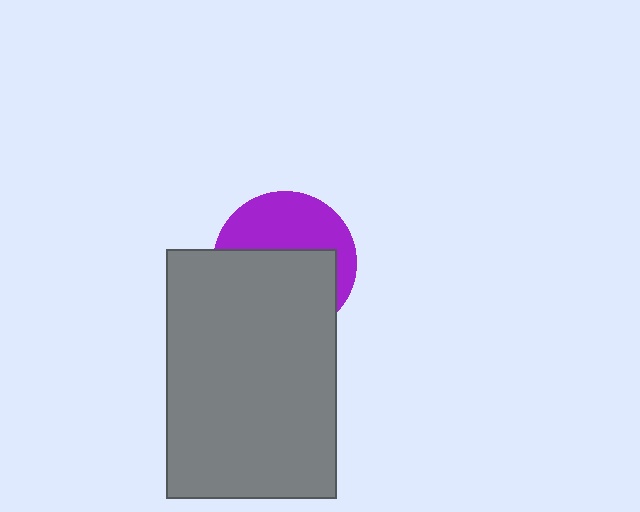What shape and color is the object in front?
The object in front is a gray rectangle.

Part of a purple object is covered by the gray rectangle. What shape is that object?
It is a circle.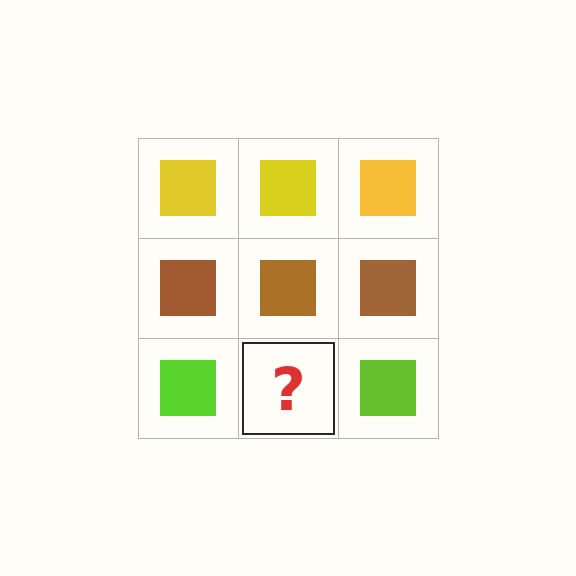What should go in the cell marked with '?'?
The missing cell should contain a lime square.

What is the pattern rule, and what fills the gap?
The rule is that each row has a consistent color. The gap should be filled with a lime square.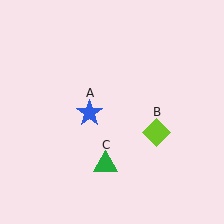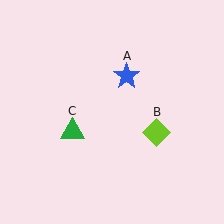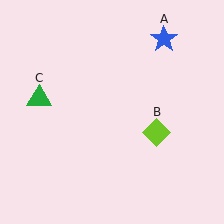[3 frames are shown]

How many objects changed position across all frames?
2 objects changed position: blue star (object A), green triangle (object C).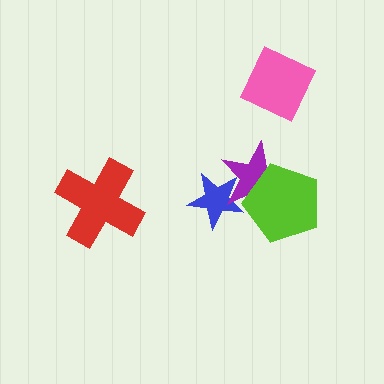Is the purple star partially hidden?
Yes, it is partially covered by another shape.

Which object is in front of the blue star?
The purple star is in front of the blue star.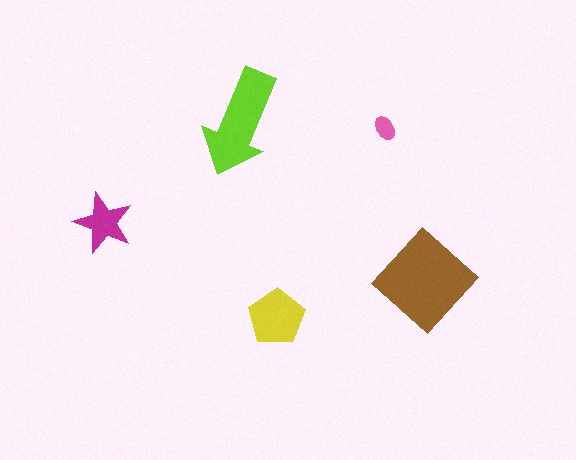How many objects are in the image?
There are 5 objects in the image.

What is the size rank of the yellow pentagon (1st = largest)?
3rd.